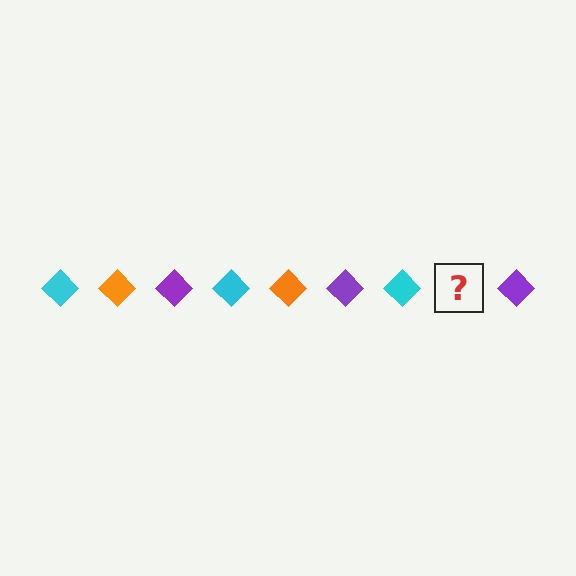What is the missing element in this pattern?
The missing element is an orange diamond.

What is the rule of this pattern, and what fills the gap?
The rule is that the pattern cycles through cyan, orange, purple diamonds. The gap should be filled with an orange diamond.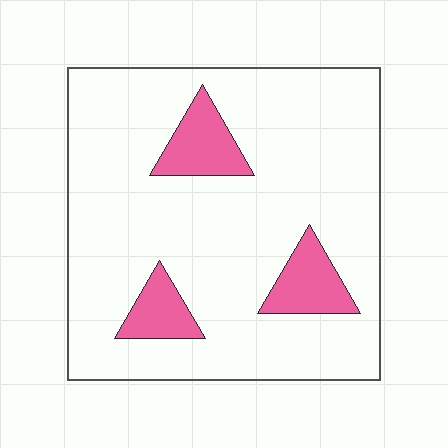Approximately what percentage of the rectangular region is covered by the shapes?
Approximately 15%.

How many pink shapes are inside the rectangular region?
3.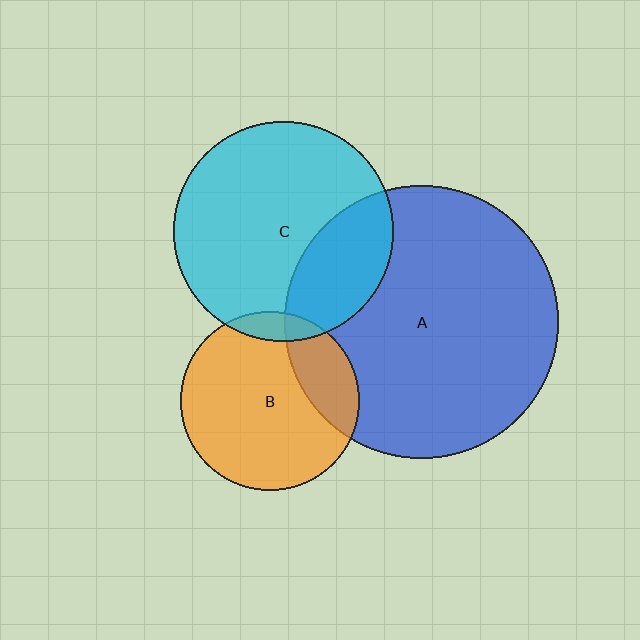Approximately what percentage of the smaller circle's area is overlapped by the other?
Approximately 25%.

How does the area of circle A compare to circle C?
Approximately 1.5 times.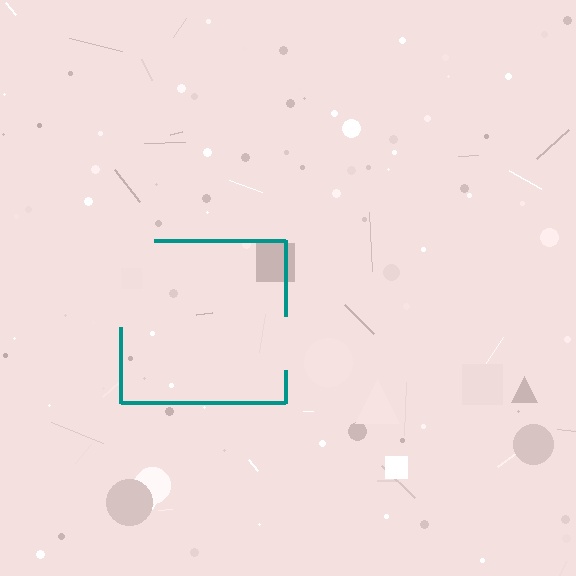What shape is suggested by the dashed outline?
The dashed outline suggests a square.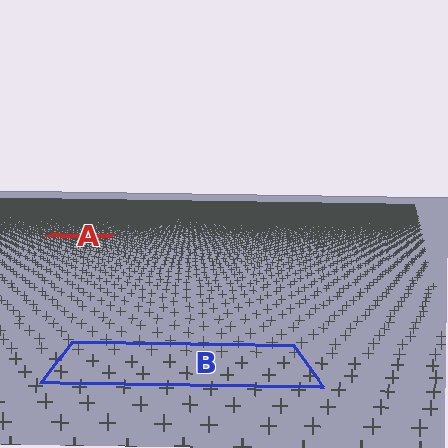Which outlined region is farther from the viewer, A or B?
Region A is farther from the viewer — the texture elements inside it appear smaller and more densely packed.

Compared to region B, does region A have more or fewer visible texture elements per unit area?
Region A has more texture elements per unit area — they are packed more densely because it is farther away.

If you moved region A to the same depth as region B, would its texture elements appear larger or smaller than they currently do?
They would appear larger. At a closer depth, the same texture elements are projected at a bigger on-screen size.